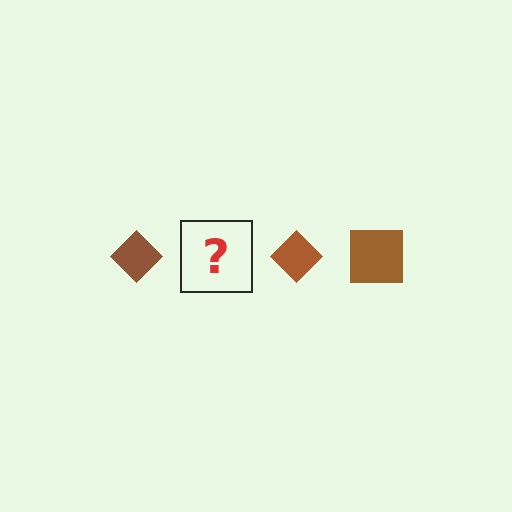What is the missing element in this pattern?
The missing element is a brown square.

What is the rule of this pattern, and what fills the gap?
The rule is that the pattern cycles through diamond, square shapes in brown. The gap should be filled with a brown square.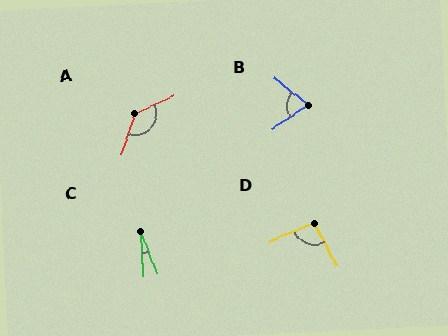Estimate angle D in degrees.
Approximately 95 degrees.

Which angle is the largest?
A, at approximately 133 degrees.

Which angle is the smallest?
C, at approximately 17 degrees.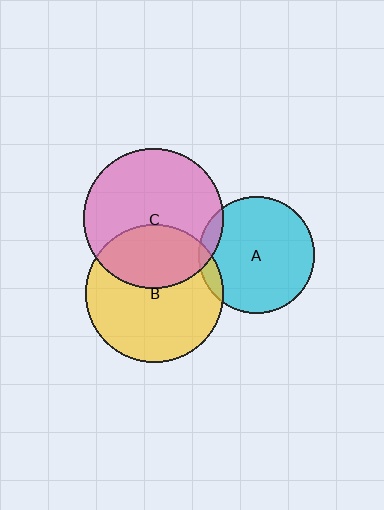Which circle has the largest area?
Circle C (pink).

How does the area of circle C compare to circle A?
Approximately 1.4 times.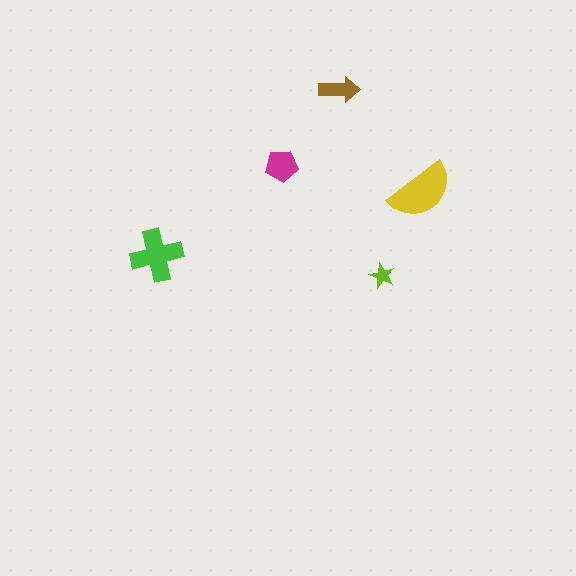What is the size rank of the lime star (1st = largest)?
5th.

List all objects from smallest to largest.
The lime star, the brown arrow, the magenta pentagon, the green cross, the yellow semicircle.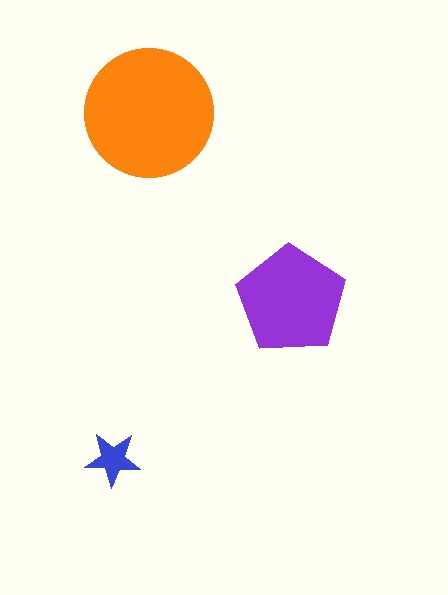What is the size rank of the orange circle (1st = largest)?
1st.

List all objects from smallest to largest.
The blue star, the purple pentagon, the orange circle.